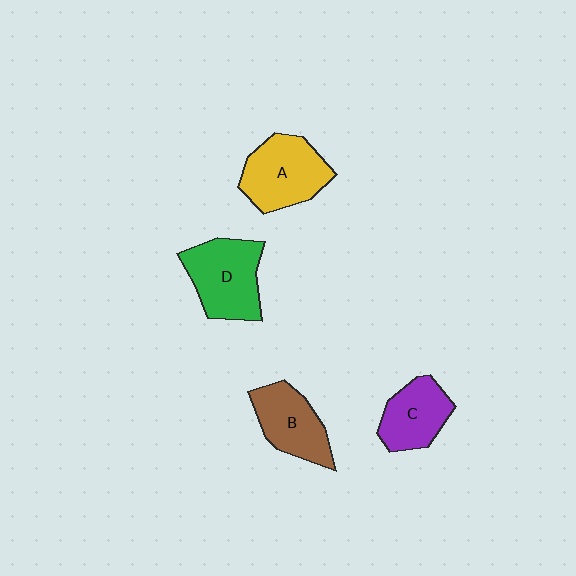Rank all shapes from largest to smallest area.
From largest to smallest: D (green), A (yellow), B (brown), C (purple).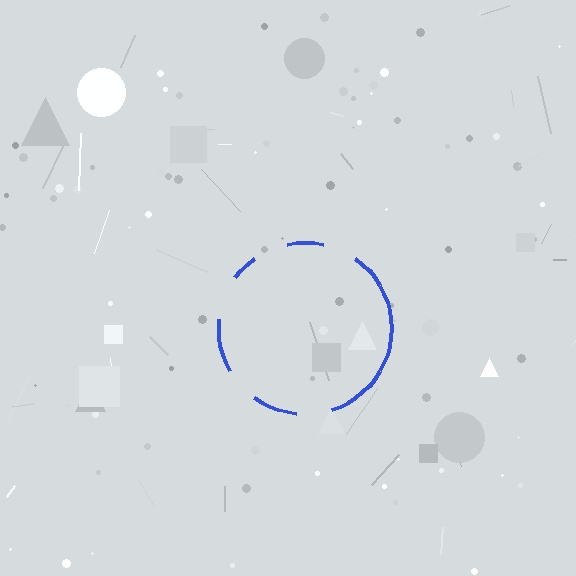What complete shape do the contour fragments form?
The contour fragments form a circle.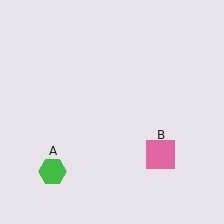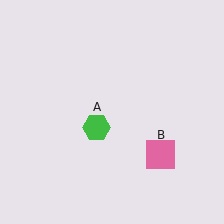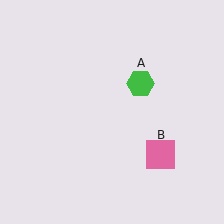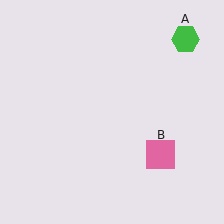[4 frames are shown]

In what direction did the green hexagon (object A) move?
The green hexagon (object A) moved up and to the right.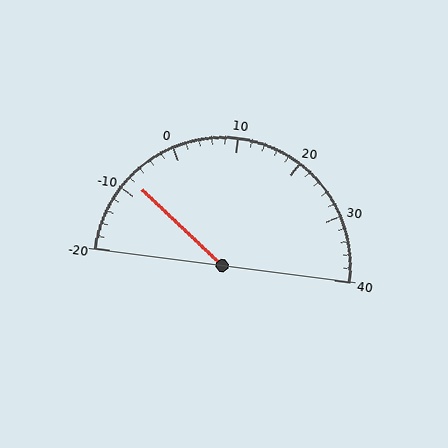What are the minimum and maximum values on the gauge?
The gauge ranges from -20 to 40.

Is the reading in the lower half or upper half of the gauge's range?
The reading is in the lower half of the range (-20 to 40).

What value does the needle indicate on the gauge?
The needle indicates approximately -8.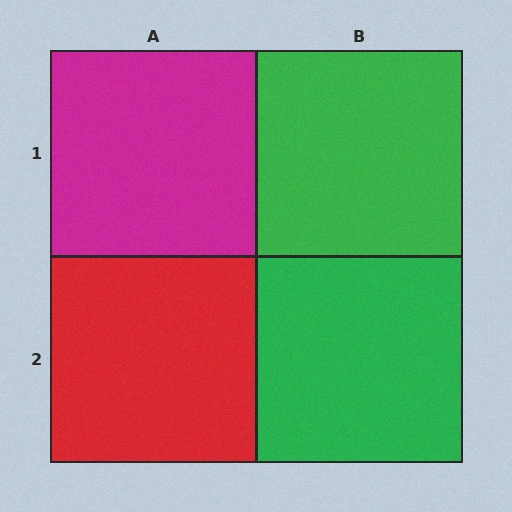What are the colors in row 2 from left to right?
Red, green.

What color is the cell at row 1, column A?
Magenta.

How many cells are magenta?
1 cell is magenta.